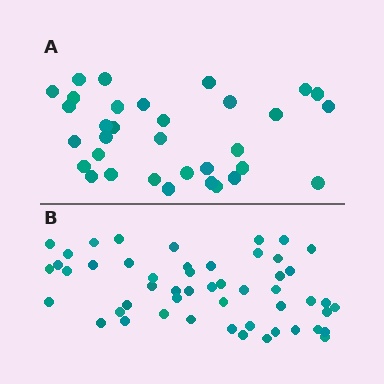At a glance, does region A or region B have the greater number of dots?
Region B (the bottom region) has more dots.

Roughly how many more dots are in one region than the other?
Region B has approximately 20 more dots than region A.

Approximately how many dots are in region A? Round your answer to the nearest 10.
About 30 dots. (The exact count is 33, which rounds to 30.)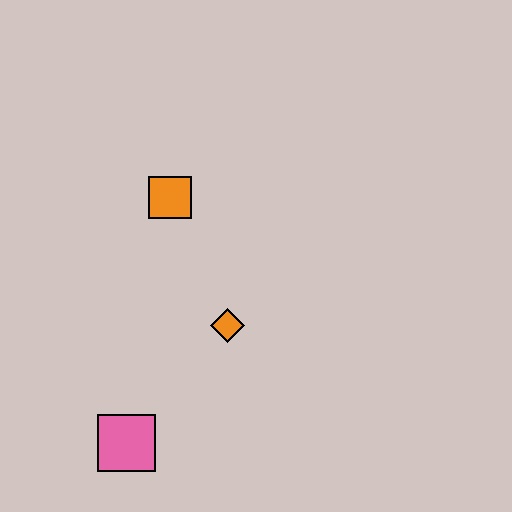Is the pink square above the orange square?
No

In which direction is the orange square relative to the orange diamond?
The orange square is above the orange diamond.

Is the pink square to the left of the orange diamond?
Yes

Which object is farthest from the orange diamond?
The pink square is farthest from the orange diamond.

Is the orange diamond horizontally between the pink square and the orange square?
No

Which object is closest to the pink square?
The orange diamond is closest to the pink square.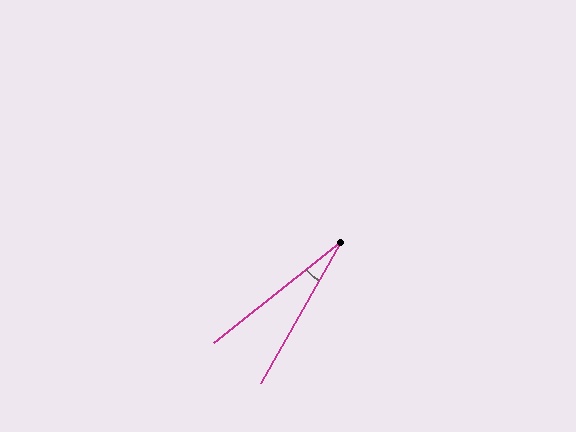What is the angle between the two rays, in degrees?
Approximately 22 degrees.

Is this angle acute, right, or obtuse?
It is acute.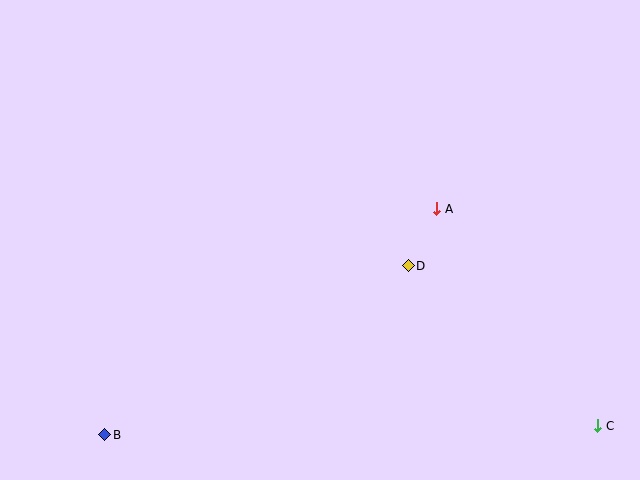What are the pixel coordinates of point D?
Point D is at (408, 266).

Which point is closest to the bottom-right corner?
Point C is closest to the bottom-right corner.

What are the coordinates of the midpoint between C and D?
The midpoint between C and D is at (503, 346).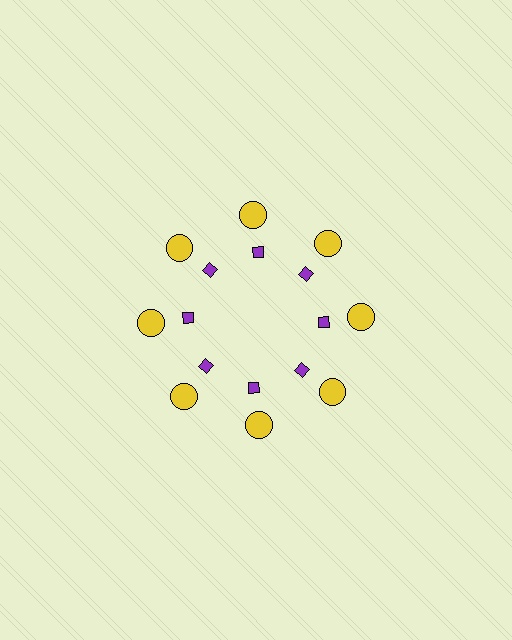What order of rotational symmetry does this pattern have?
This pattern has 8-fold rotational symmetry.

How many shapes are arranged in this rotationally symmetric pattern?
There are 16 shapes, arranged in 8 groups of 2.